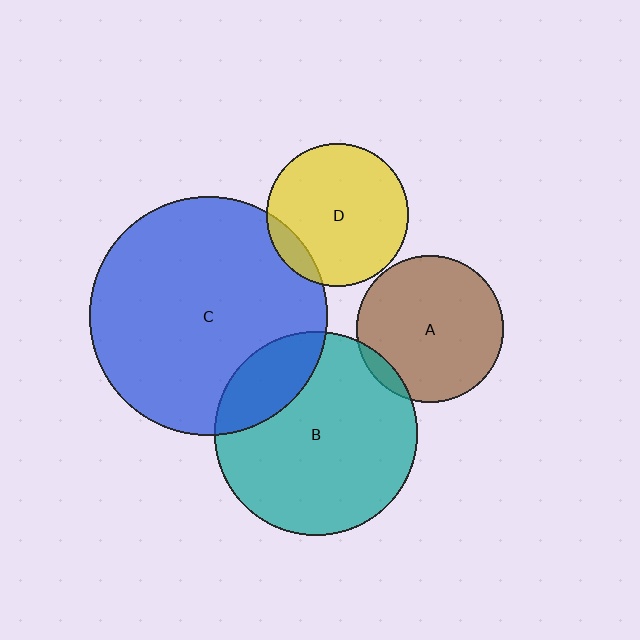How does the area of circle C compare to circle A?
Approximately 2.6 times.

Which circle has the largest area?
Circle C (blue).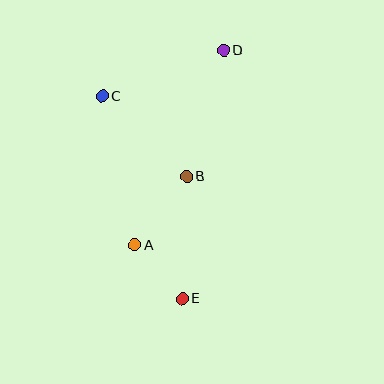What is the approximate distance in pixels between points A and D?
The distance between A and D is approximately 214 pixels.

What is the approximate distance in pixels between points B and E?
The distance between B and E is approximately 123 pixels.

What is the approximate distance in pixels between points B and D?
The distance between B and D is approximately 131 pixels.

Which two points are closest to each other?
Points A and E are closest to each other.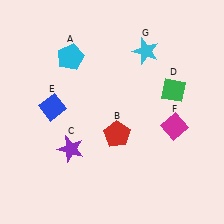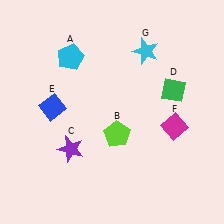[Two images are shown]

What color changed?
The pentagon (B) changed from red in Image 1 to lime in Image 2.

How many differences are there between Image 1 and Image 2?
There is 1 difference between the two images.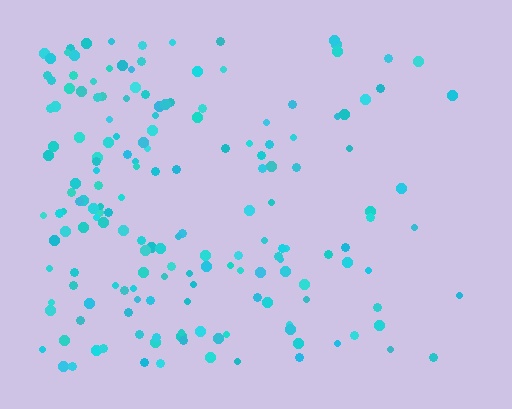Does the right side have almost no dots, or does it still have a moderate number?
Still a moderate number, just noticeably fewer than the left.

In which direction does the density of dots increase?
From right to left, with the left side densest.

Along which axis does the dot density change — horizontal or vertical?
Horizontal.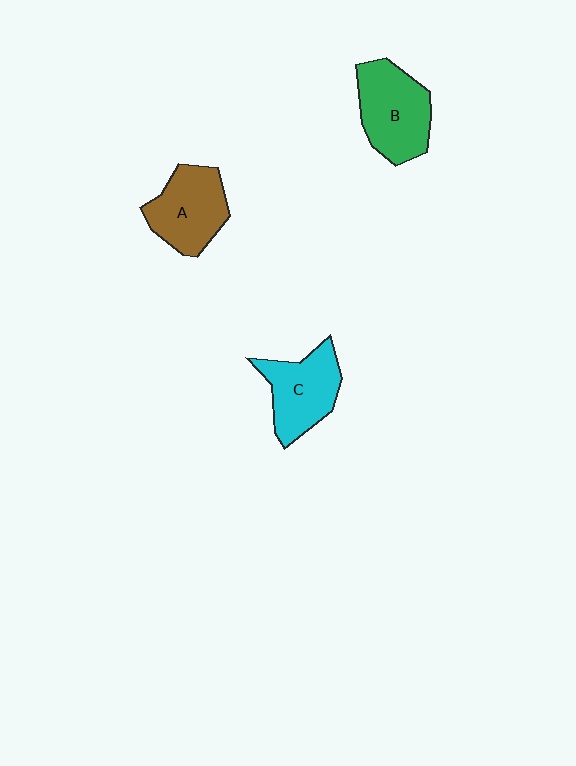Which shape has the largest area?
Shape B (green).